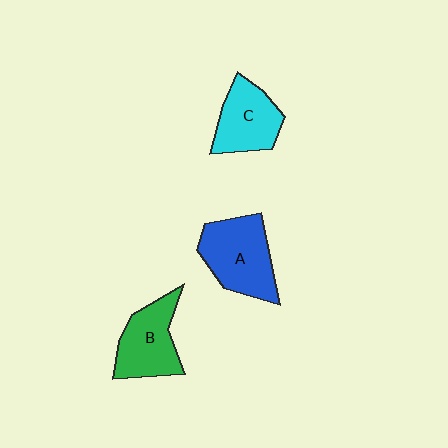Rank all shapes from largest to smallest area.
From largest to smallest: A (blue), B (green), C (cyan).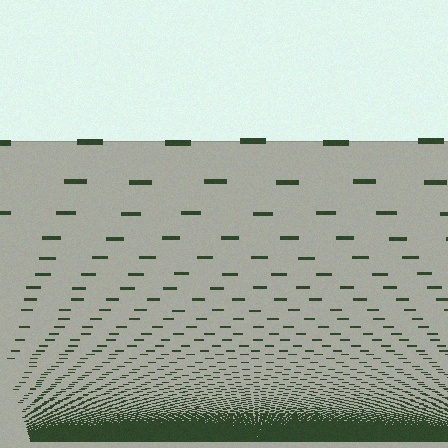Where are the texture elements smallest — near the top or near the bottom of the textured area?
Near the bottom.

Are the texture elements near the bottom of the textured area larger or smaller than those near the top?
Smaller. The gradient is inverted — elements near the bottom are smaller and denser.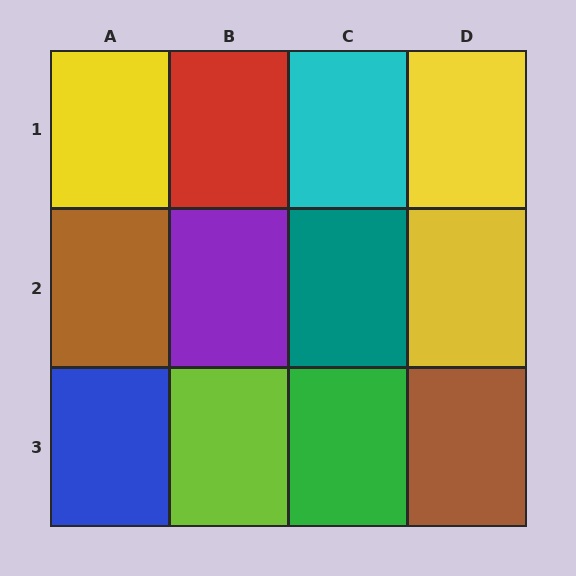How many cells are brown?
2 cells are brown.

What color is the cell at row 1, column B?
Red.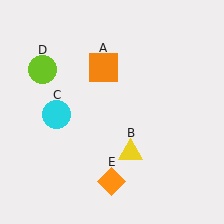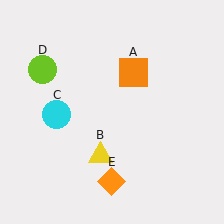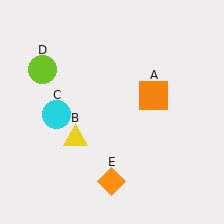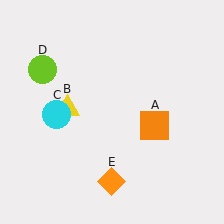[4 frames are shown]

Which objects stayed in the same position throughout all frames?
Cyan circle (object C) and lime circle (object D) and orange diamond (object E) remained stationary.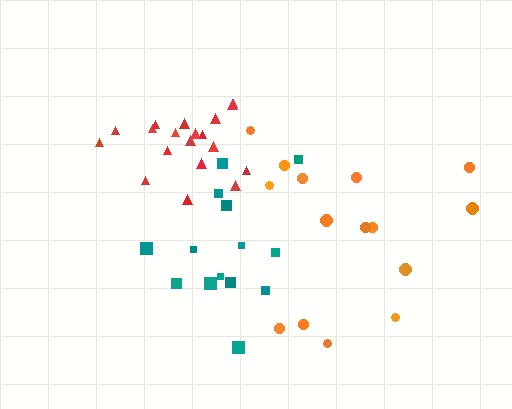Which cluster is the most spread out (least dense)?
Teal.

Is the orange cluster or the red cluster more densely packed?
Red.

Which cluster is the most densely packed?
Red.